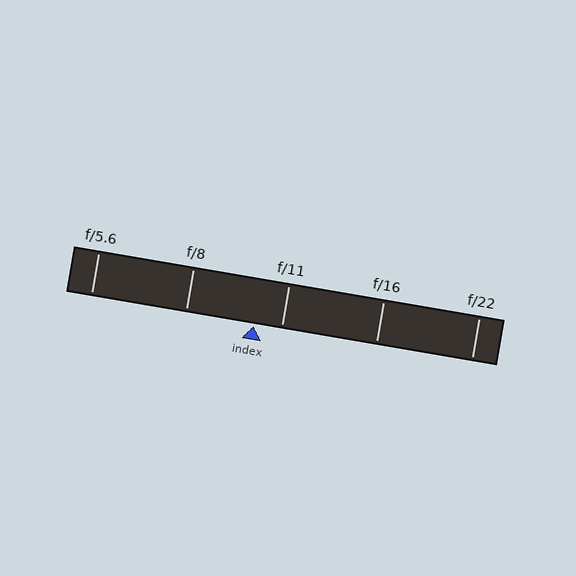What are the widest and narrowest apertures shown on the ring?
The widest aperture shown is f/5.6 and the narrowest is f/22.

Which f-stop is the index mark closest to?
The index mark is closest to f/11.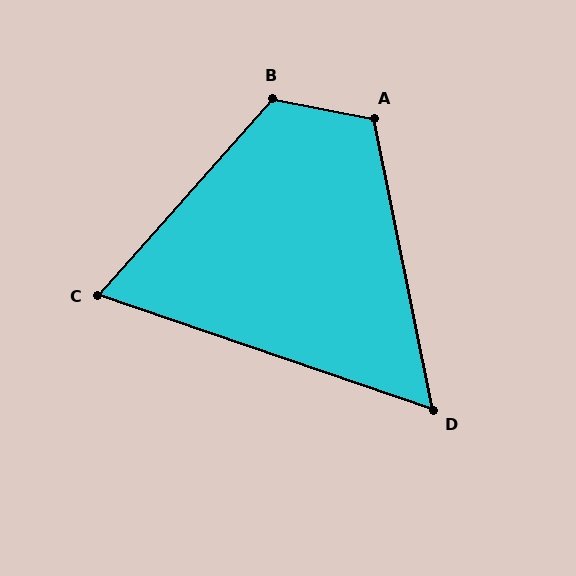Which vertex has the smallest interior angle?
D, at approximately 60 degrees.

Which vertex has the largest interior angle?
B, at approximately 120 degrees.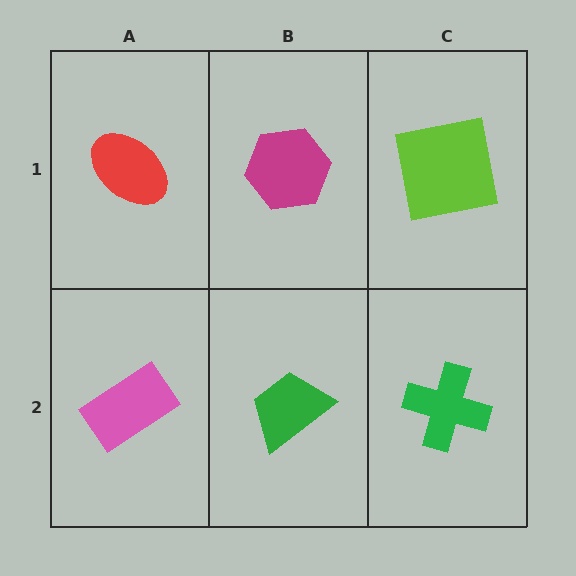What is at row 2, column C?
A green cross.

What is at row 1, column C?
A lime square.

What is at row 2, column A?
A pink rectangle.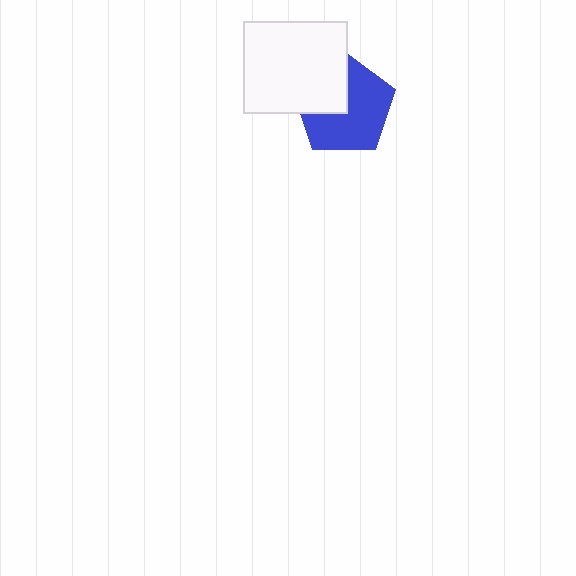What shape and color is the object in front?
The object in front is a white rectangle.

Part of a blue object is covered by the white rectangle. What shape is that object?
It is a pentagon.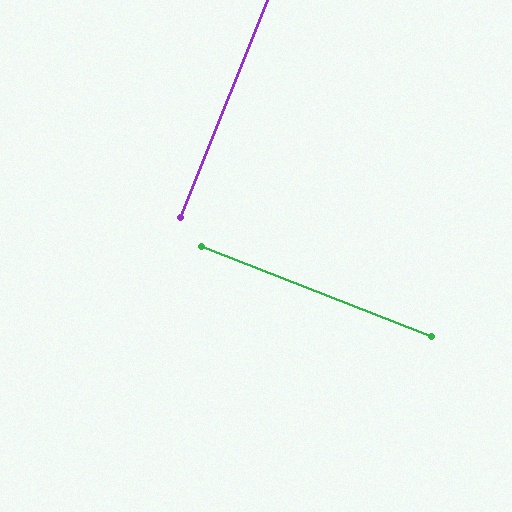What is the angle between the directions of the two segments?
Approximately 89 degrees.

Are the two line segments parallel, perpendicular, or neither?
Perpendicular — they meet at approximately 89°.